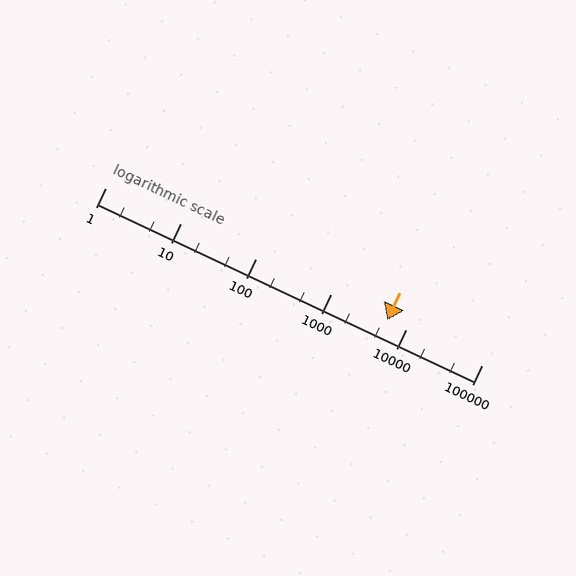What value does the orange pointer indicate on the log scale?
The pointer indicates approximately 5500.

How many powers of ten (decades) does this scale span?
The scale spans 5 decades, from 1 to 100000.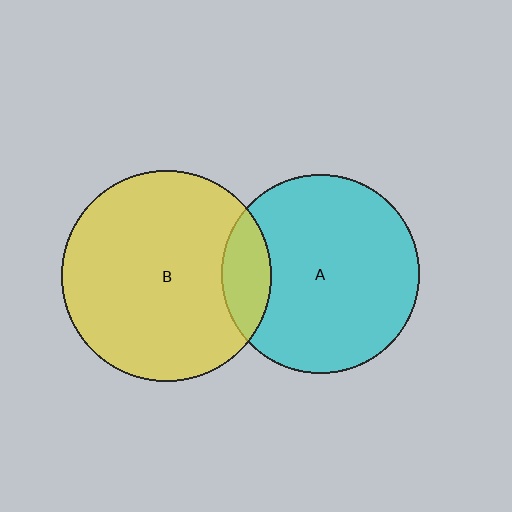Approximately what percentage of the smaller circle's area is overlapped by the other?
Approximately 15%.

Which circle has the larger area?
Circle B (yellow).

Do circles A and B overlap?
Yes.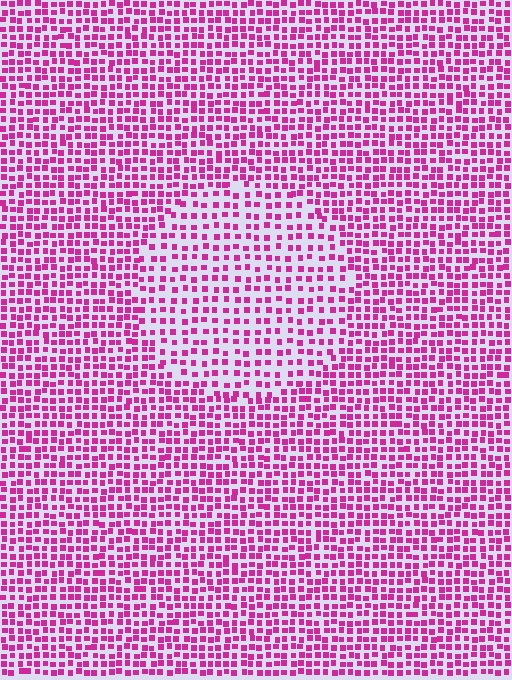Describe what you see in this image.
The image contains small magenta elements arranged at two different densities. A circle-shaped region is visible where the elements are less densely packed than the surrounding area.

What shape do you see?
I see a circle.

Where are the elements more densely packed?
The elements are more densely packed outside the circle boundary.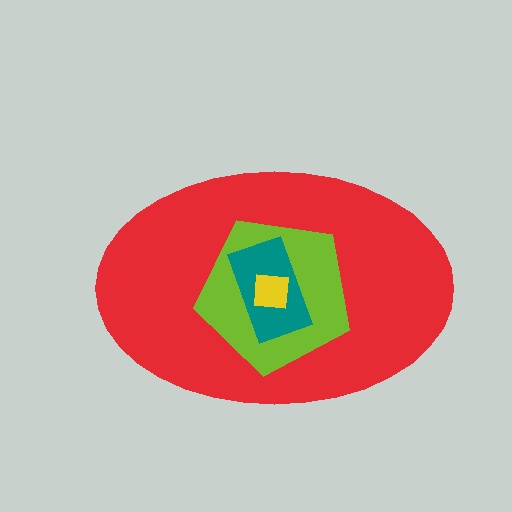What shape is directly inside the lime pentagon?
The teal rectangle.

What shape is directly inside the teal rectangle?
The yellow square.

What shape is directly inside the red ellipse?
The lime pentagon.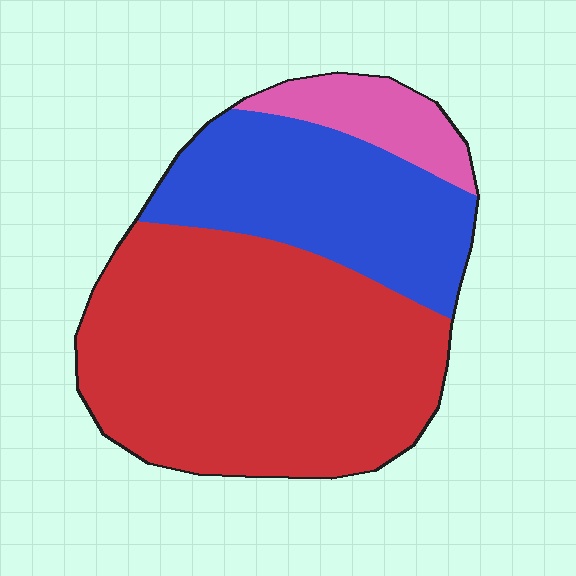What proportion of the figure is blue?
Blue covers about 30% of the figure.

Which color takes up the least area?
Pink, at roughly 10%.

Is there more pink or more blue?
Blue.